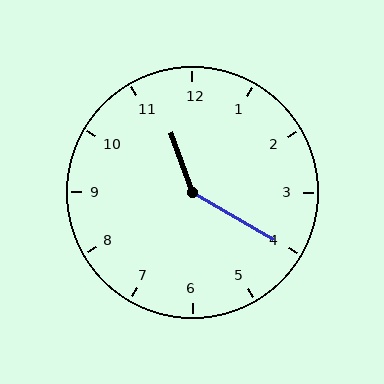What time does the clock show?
11:20.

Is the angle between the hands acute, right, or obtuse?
It is obtuse.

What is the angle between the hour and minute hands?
Approximately 140 degrees.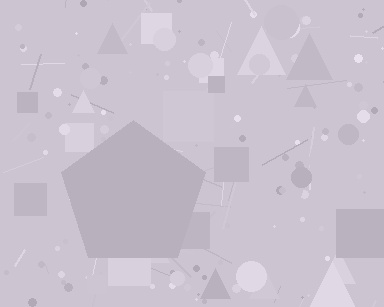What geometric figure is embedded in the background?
A pentagon is embedded in the background.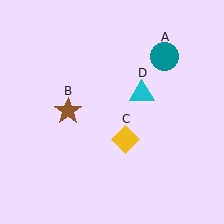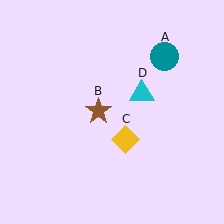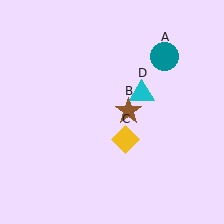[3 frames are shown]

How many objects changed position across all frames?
1 object changed position: brown star (object B).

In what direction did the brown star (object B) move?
The brown star (object B) moved right.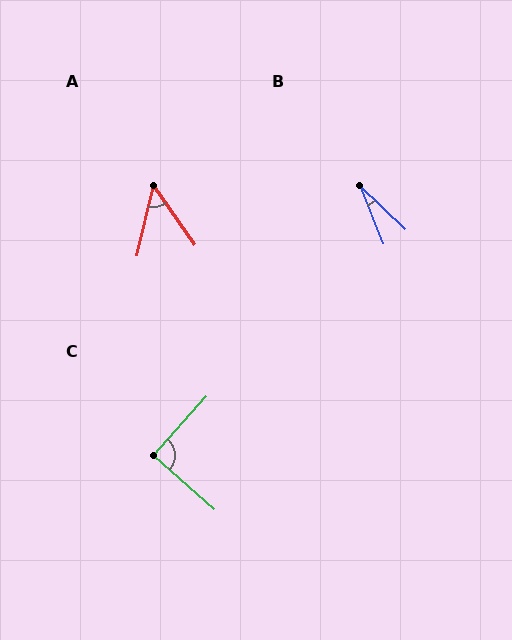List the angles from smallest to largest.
B (24°), A (48°), C (89°).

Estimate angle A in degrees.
Approximately 48 degrees.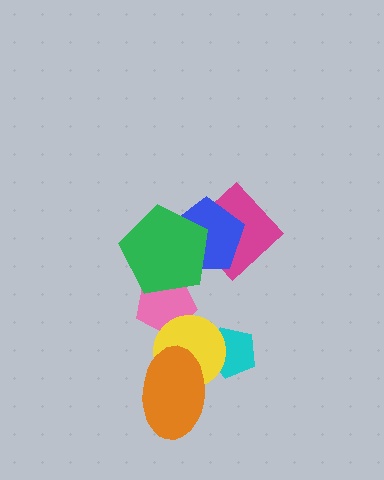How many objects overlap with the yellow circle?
3 objects overlap with the yellow circle.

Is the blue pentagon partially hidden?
Yes, it is partially covered by another shape.